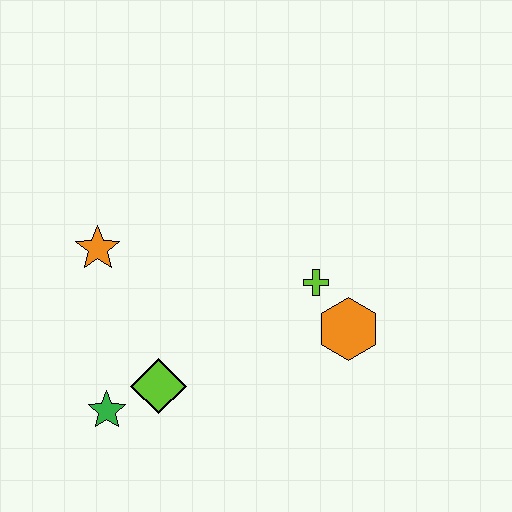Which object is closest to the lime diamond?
The green star is closest to the lime diamond.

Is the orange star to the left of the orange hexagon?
Yes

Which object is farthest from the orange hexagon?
The orange star is farthest from the orange hexagon.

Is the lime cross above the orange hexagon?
Yes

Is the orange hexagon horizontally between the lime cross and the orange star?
No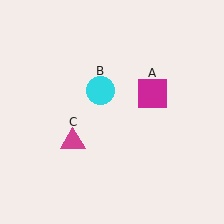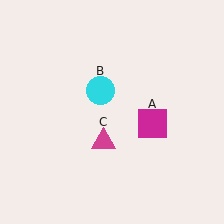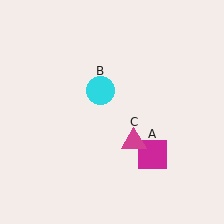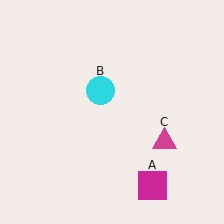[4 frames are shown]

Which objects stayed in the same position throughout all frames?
Cyan circle (object B) remained stationary.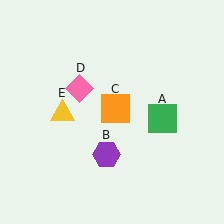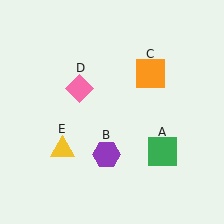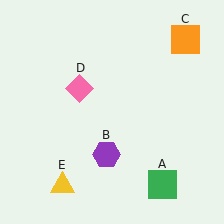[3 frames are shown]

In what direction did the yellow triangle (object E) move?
The yellow triangle (object E) moved down.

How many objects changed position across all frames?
3 objects changed position: green square (object A), orange square (object C), yellow triangle (object E).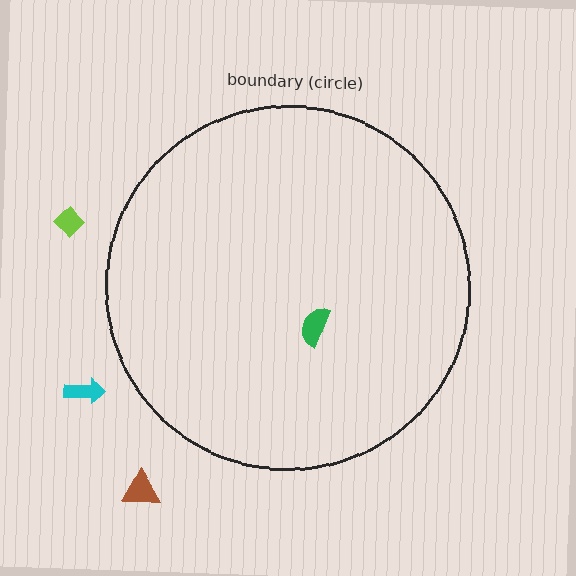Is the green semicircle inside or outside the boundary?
Inside.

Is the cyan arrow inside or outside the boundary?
Outside.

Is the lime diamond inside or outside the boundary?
Outside.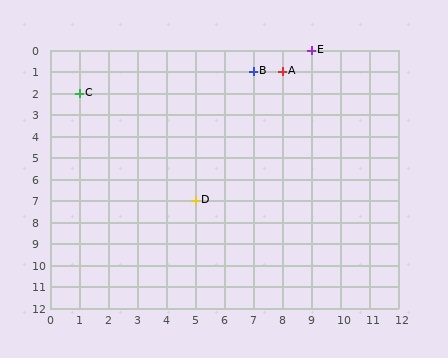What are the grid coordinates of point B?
Point B is at grid coordinates (7, 1).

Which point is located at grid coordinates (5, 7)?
Point D is at (5, 7).